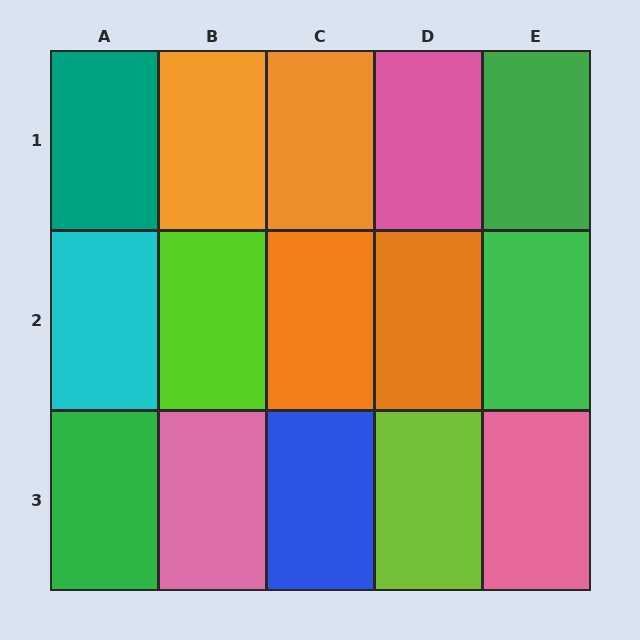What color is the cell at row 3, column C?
Blue.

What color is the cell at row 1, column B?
Orange.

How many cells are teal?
1 cell is teal.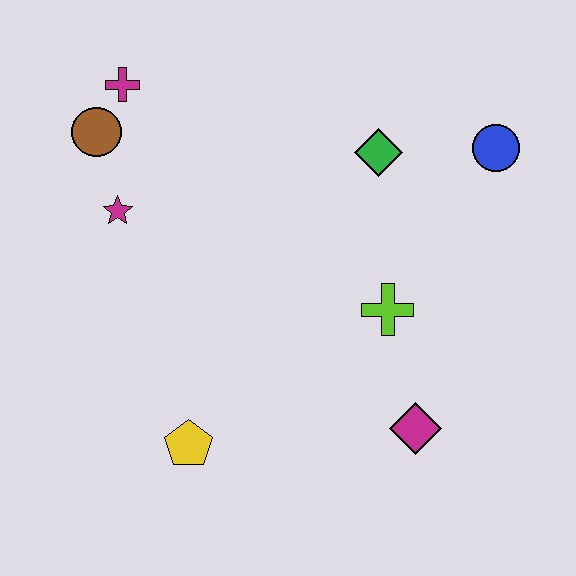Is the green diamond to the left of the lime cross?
Yes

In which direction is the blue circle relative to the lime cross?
The blue circle is above the lime cross.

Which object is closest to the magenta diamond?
The lime cross is closest to the magenta diamond.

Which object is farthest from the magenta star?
The blue circle is farthest from the magenta star.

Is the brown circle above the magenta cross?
No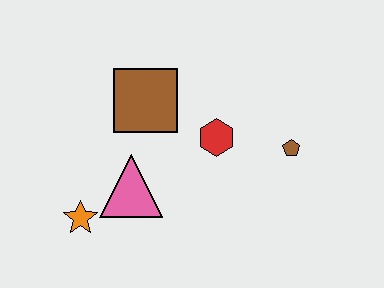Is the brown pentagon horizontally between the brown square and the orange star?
No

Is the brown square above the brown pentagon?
Yes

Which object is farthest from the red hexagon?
The orange star is farthest from the red hexagon.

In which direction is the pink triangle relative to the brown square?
The pink triangle is below the brown square.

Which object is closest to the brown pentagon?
The red hexagon is closest to the brown pentagon.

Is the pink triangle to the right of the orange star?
Yes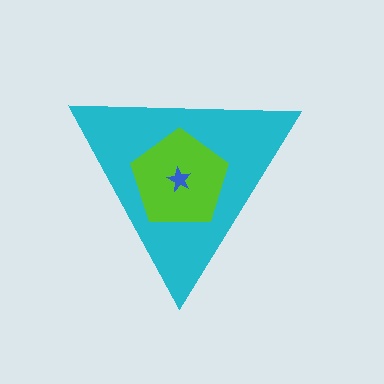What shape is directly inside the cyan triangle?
The lime pentagon.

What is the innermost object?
The blue star.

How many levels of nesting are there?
3.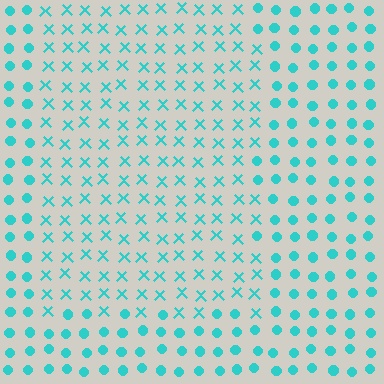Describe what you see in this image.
The image is filled with small cyan elements arranged in a uniform grid. A rectangle-shaped region contains X marks, while the surrounding area contains circles. The boundary is defined purely by the change in element shape.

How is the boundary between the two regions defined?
The boundary is defined by a change in element shape: X marks inside vs. circles outside. All elements share the same color and spacing.